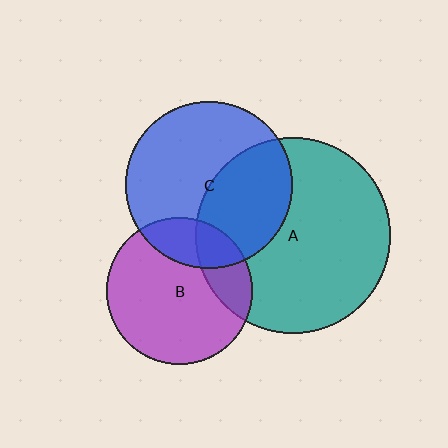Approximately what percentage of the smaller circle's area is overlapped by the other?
Approximately 20%.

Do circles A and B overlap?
Yes.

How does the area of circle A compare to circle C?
Approximately 1.4 times.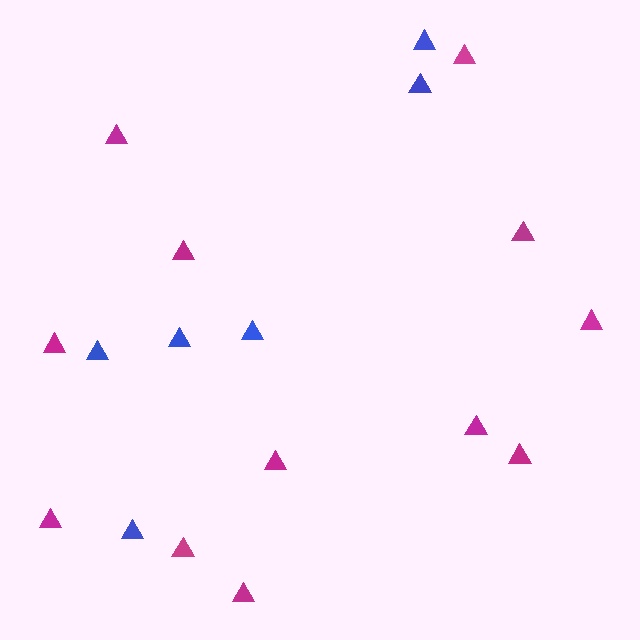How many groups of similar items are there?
There are 2 groups: one group of blue triangles (6) and one group of magenta triangles (12).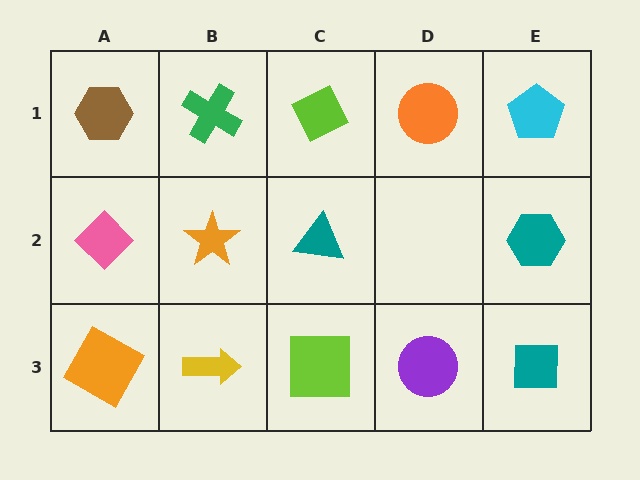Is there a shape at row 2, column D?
No, that cell is empty.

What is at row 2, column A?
A pink diamond.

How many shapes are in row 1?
5 shapes.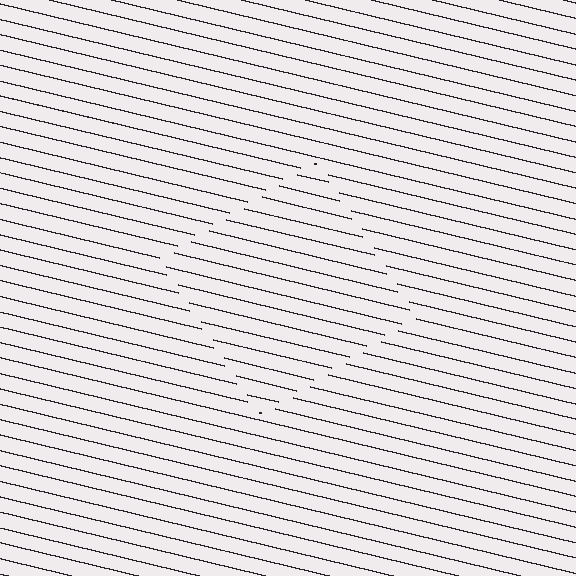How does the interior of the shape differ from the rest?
The interior of the shape contains the same grating, shifted by half a period — the contour is defined by the phase discontinuity where line-ends from the inner and outer gratings abut.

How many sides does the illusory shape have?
4 sides — the line-ends trace a square.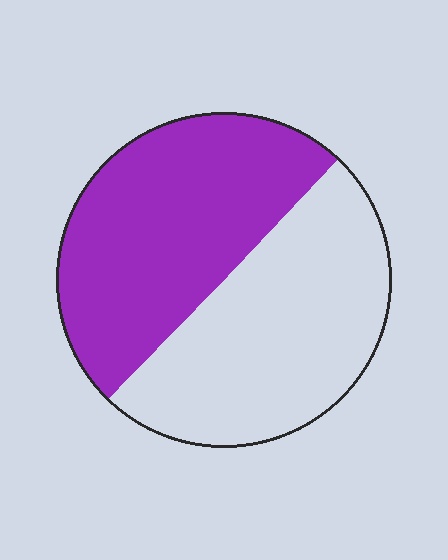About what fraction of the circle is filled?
About one half (1/2).